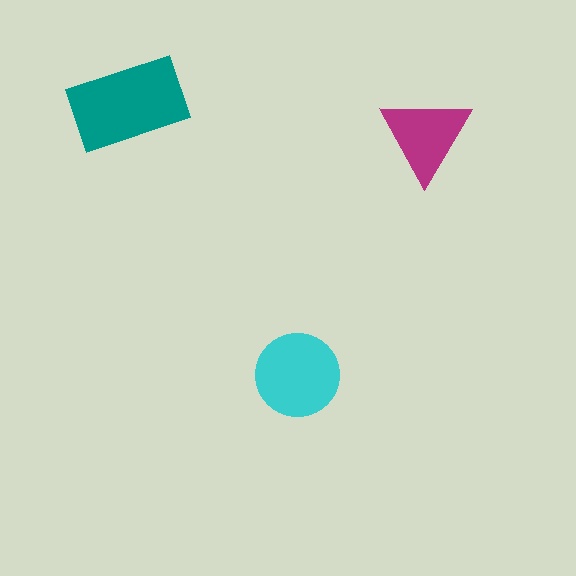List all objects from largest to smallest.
The teal rectangle, the cyan circle, the magenta triangle.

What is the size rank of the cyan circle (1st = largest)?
2nd.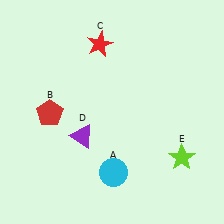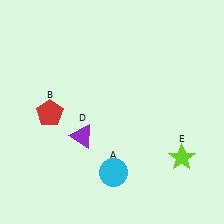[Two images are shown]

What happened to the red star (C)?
The red star (C) was removed in Image 2. It was in the top-left area of Image 1.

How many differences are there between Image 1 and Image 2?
There is 1 difference between the two images.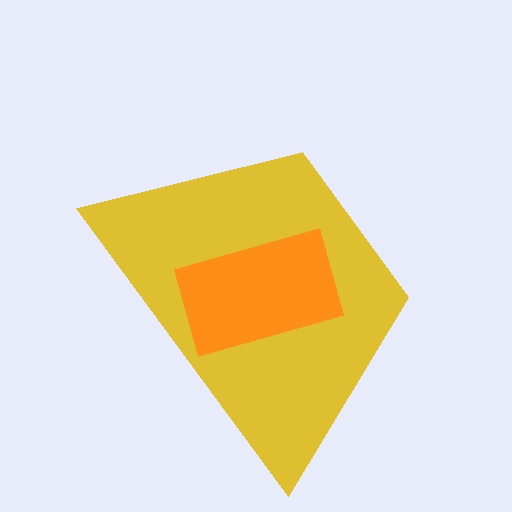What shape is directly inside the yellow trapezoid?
The orange rectangle.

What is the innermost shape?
The orange rectangle.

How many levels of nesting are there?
2.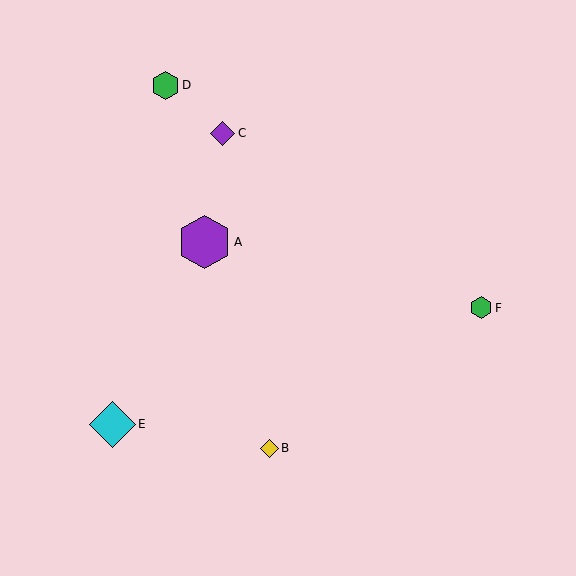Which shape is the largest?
The purple hexagon (labeled A) is the largest.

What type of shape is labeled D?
Shape D is a green hexagon.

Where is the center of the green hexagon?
The center of the green hexagon is at (481, 308).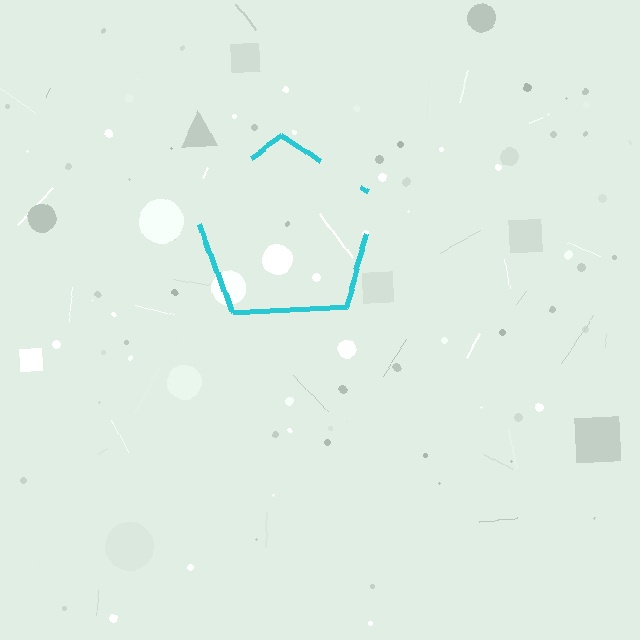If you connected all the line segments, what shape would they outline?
They would outline a pentagon.